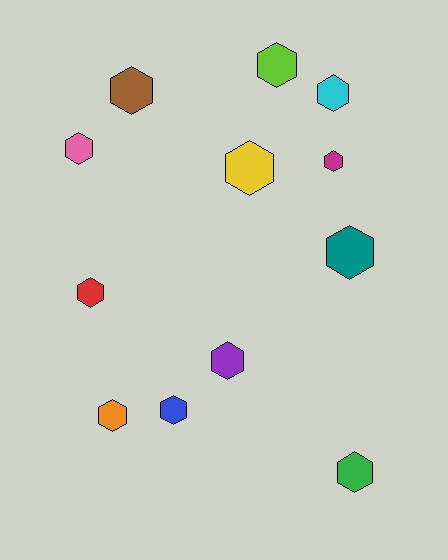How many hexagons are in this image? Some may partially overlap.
There are 12 hexagons.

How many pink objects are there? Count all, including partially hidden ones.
There is 1 pink object.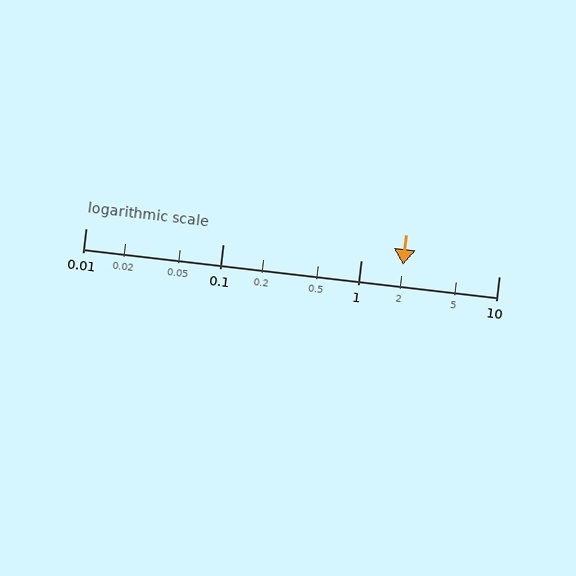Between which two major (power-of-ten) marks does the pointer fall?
The pointer is between 1 and 10.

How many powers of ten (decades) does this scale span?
The scale spans 3 decades, from 0.01 to 10.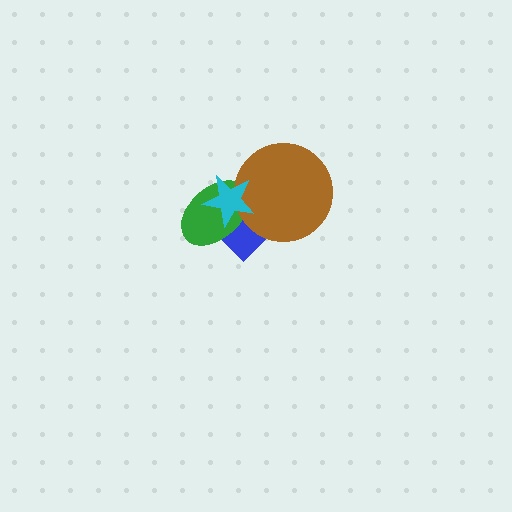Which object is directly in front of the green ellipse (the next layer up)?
The brown circle is directly in front of the green ellipse.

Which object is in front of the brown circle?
The cyan star is in front of the brown circle.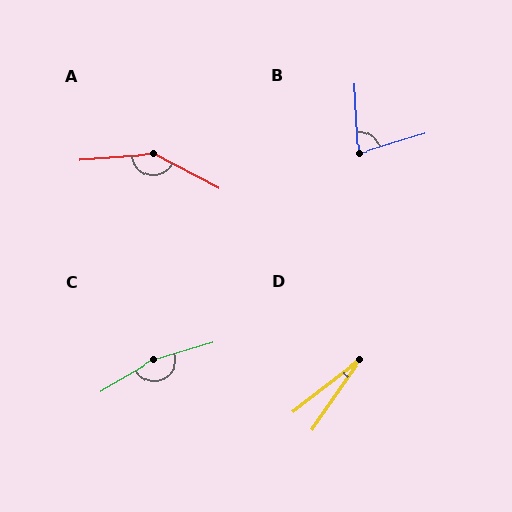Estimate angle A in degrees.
Approximately 148 degrees.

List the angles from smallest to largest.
D (18°), B (76°), A (148°), C (166°).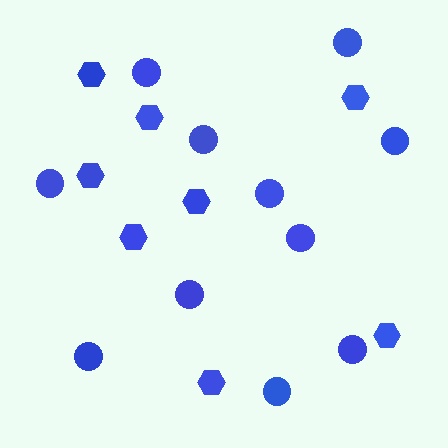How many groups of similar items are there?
There are 2 groups: one group of circles (11) and one group of hexagons (8).